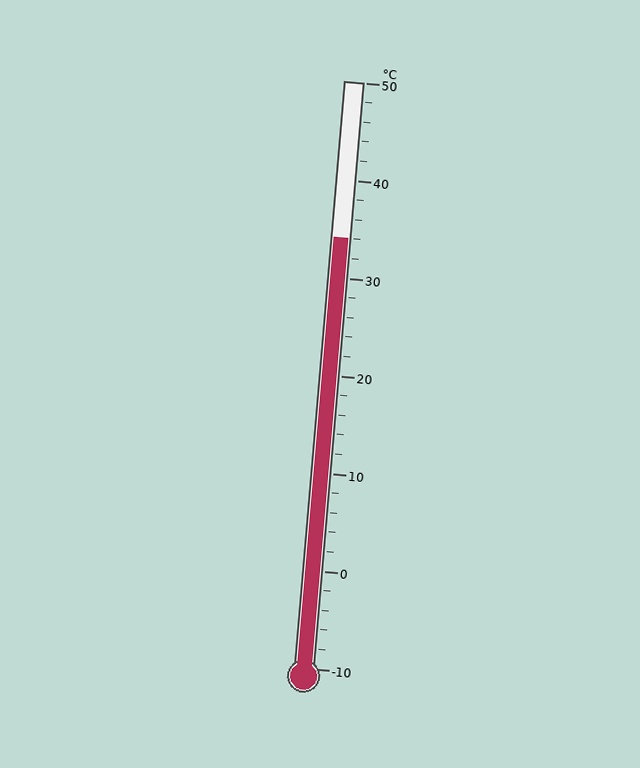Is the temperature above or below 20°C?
The temperature is above 20°C.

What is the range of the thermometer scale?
The thermometer scale ranges from -10°C to 50°C.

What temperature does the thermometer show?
The thermometer shows approximately 34°C.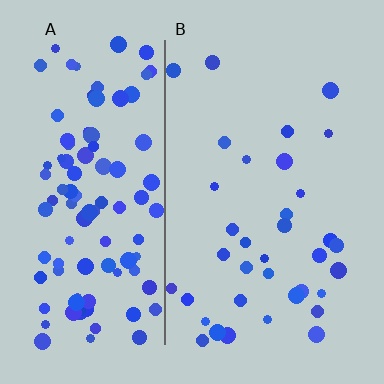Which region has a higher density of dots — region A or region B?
A (the left).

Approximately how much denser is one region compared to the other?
Approximately 3.0× — region A over region B.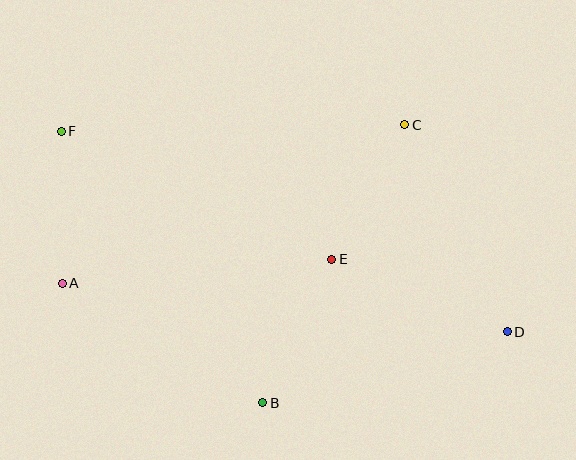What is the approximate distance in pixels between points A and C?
The distance between A and C is approximately 378 pixels.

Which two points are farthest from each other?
Points D and F are farthest from each other.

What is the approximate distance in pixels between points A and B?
The distance between A and B is approximately 233 pixels.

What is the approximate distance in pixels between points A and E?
The distance between A and E is approximately 271 pixels.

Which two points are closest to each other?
Points A and F are closest to each other.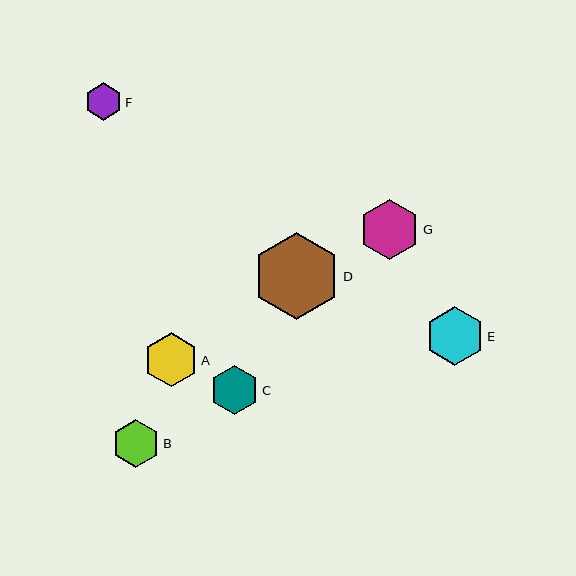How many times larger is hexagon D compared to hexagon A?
Hexagon D is approximately 1.6 times the size of hexagon A.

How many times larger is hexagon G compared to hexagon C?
Hexagon G is approximately 1.2 times the size of hexagon C.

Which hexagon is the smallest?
Hexagon F is the smallest with a size of approximately 37 pixels.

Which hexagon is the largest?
Hexagon D is the largest with a size of approximately 87 pixels.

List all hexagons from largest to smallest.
From largest to smallest: D, G, E, A, C, B, F.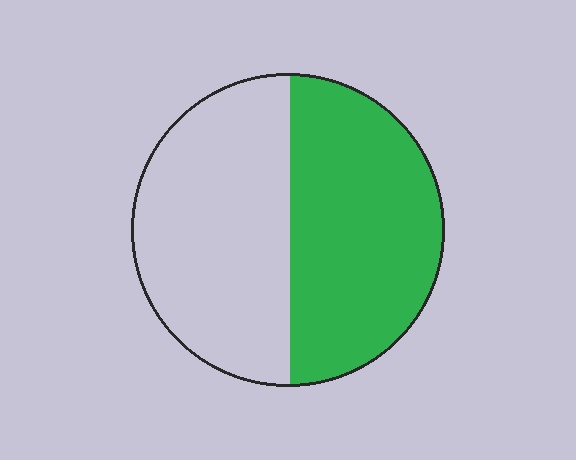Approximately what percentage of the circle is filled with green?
Approximately 50%.